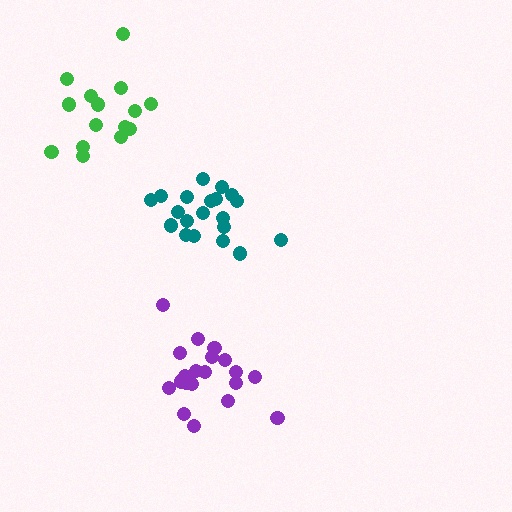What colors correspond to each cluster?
The clusters are colored: green, teal, purple.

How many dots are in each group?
Group 1: 15 dots, Group 2: 20 dots, Group 3: 20 dots (55 total).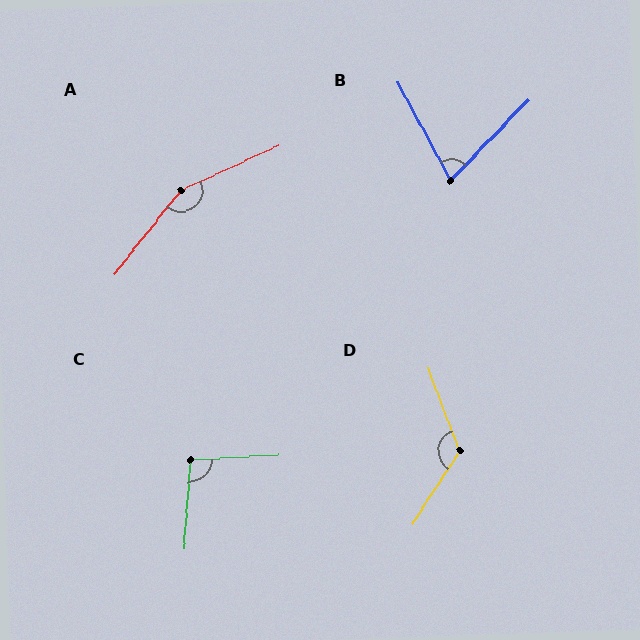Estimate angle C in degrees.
Approximately 97 degrees.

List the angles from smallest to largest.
B (72°), C (97°), D (126°), A (153°).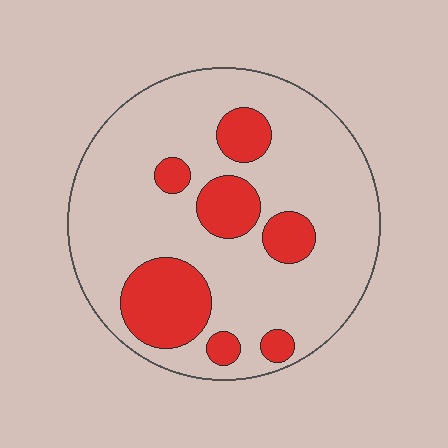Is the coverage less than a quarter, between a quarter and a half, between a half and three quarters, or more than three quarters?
Less than a quarter.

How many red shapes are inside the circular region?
7.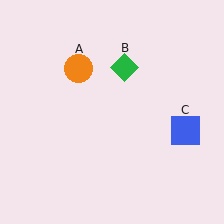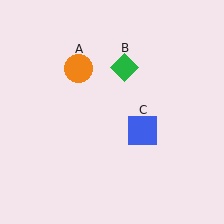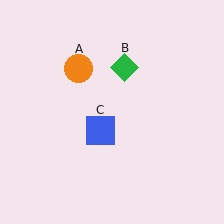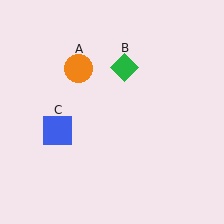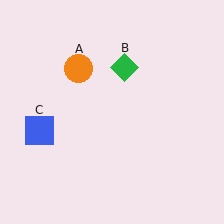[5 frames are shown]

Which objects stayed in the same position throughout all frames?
Orange circle (object A) and green diamond (object B) remained stationary.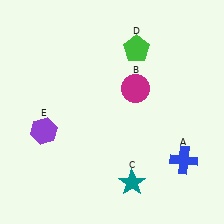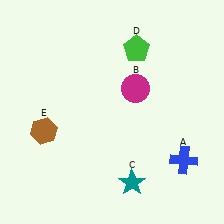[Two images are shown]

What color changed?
The hexagon (E) changed from purple in Image 1 to brown in Image 2.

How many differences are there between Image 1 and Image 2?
There is 1 difference between the two images.